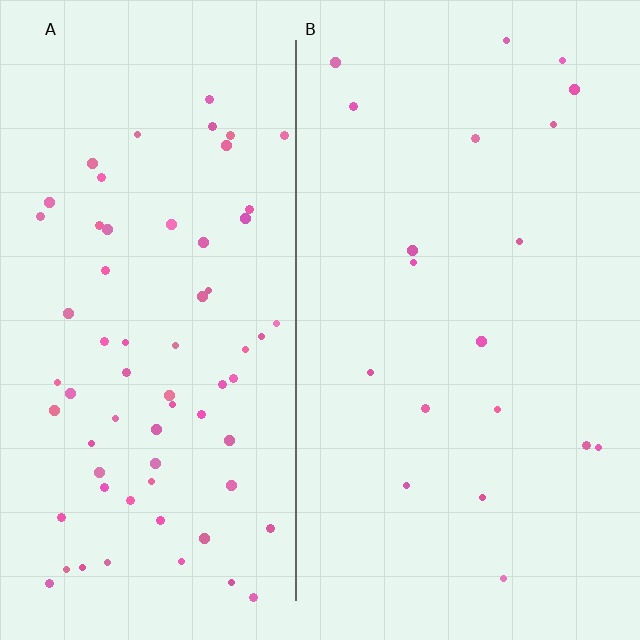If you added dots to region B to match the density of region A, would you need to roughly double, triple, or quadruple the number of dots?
Approximately quadruple.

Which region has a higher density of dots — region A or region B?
A (the left).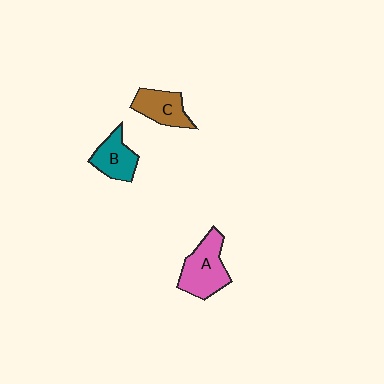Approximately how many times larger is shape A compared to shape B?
Approximately 1.4 times.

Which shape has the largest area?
Shape A (pink).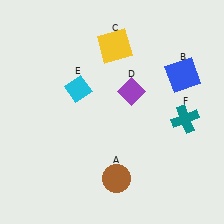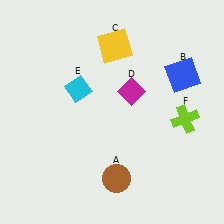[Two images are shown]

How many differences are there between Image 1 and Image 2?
There are 2 differences between the two images.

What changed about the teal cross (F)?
In Image 1, F is teal. In Image 2, it changed to lime.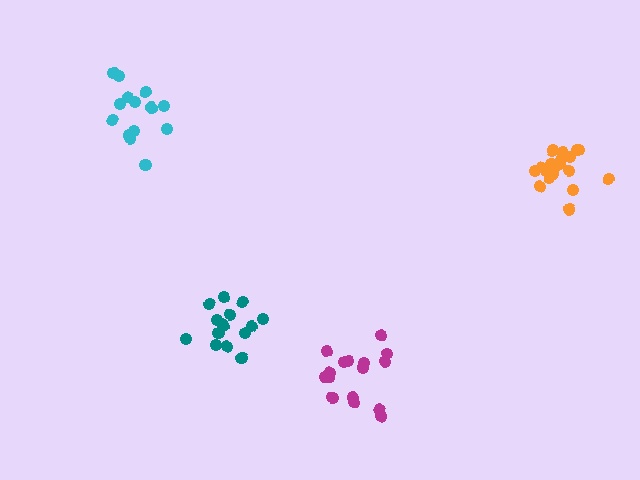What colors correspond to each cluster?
The clusters are colored: cyan, magenta, teal, orange.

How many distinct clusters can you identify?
There are 4 distinct clusters.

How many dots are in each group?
Group 1: 14 dots, Group 2: 16 dots, Group 3: 16 dots, Group 4: 20 dots (66 total).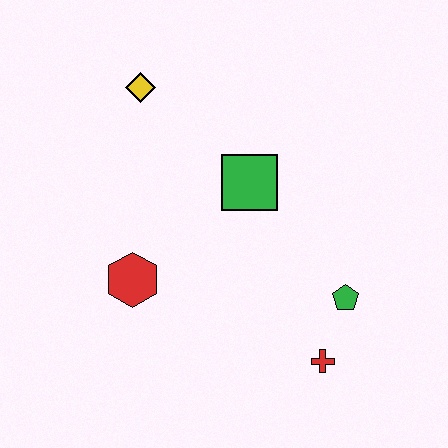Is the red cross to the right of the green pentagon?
No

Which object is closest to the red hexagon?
The green square is closest to the red hexagon.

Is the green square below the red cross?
No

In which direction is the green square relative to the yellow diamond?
The green square is to the right of the yellow diamond.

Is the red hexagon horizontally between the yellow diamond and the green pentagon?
No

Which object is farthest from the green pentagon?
The yellow diamond is farthest from the green pentagon.